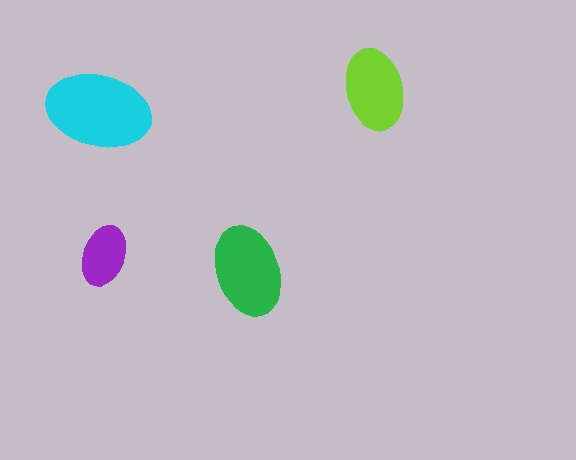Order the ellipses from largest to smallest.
the cyan one, the green one, the lime one, the purple one.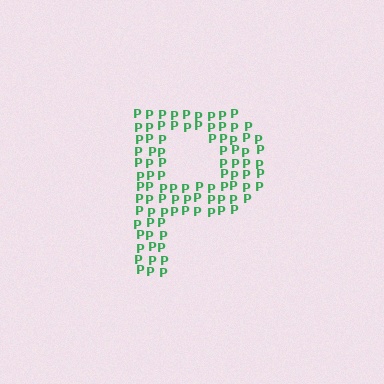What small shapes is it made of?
It is made of small letter P's.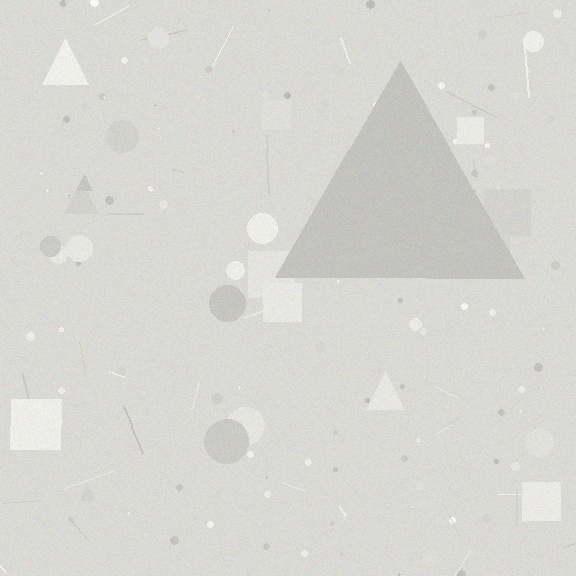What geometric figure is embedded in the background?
A triangle is embedded in the background.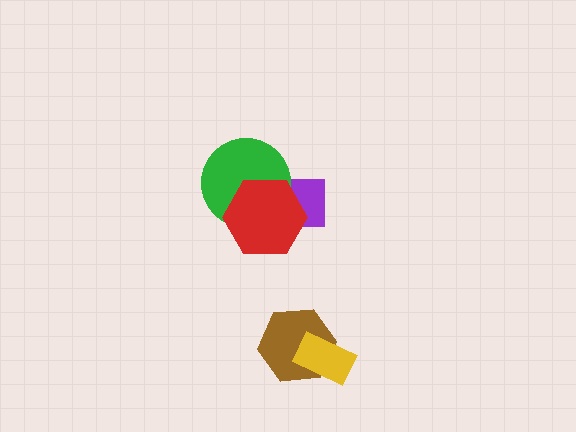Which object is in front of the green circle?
The red hexagon is in front of the green circle.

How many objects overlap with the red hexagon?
2 objects overlap with the red hexagon.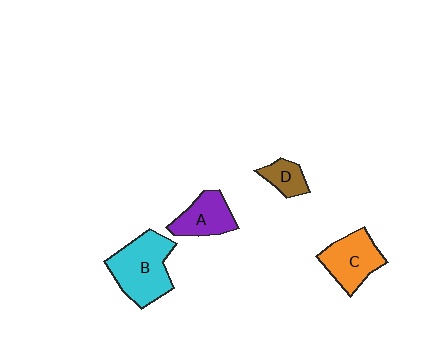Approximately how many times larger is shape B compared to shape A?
Approximately 1.7 times.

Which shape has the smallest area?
Shape D (brown).